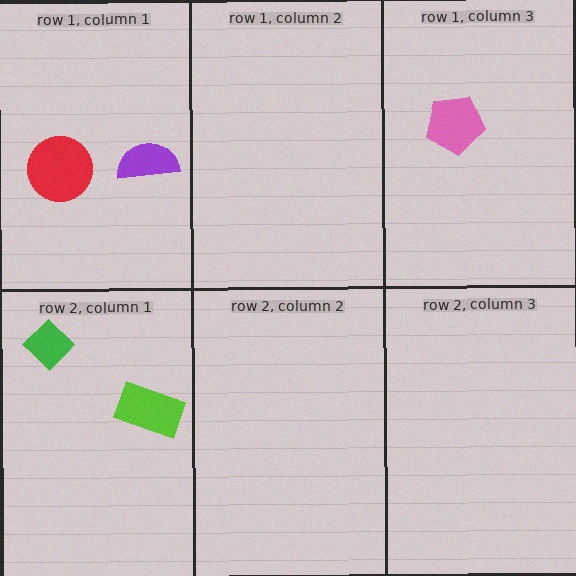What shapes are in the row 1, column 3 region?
The pink pentagon.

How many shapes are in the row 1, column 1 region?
2.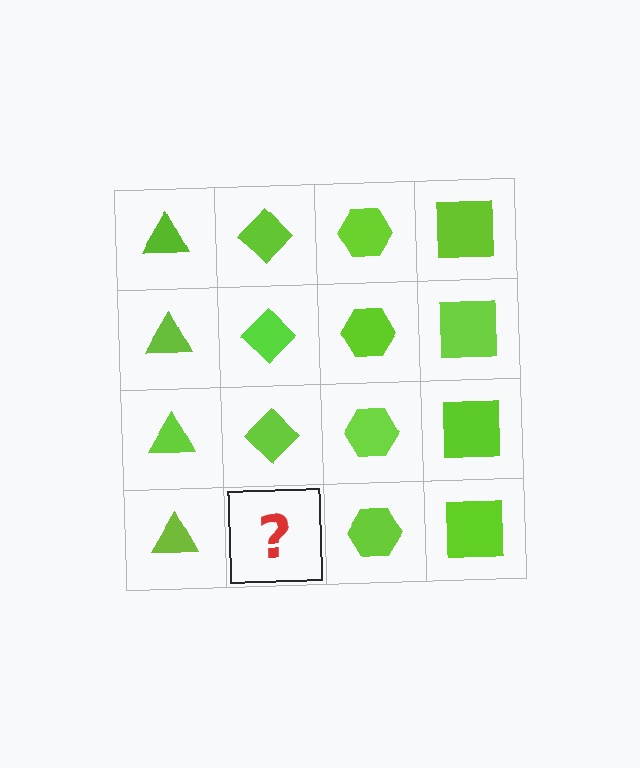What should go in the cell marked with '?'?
The missing cell should contain a lime diamond.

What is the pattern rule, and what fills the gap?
The rule is that each column has a consistent shape. The gap should be filled with a lime diamond.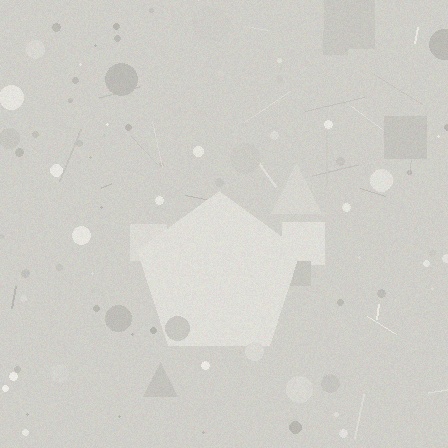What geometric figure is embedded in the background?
A pentagon is embedded in the background.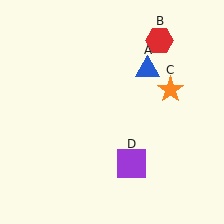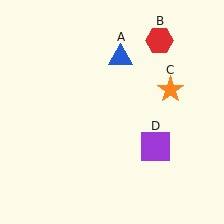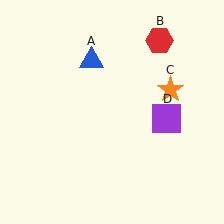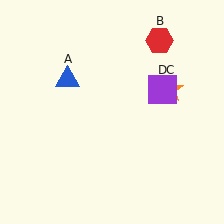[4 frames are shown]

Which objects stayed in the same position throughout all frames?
Red hexagon (object B) and orange star (object C) remained stationary.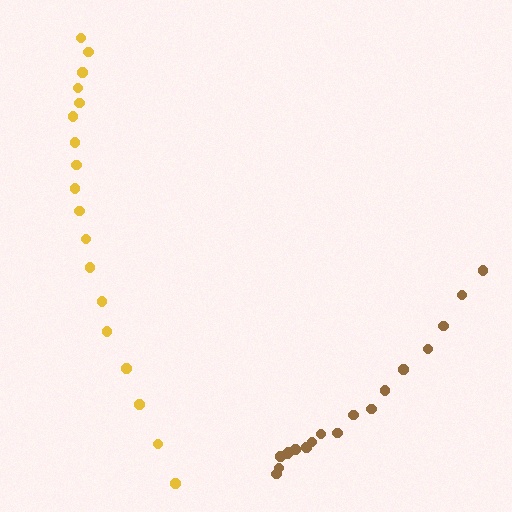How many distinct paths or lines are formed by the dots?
There are 2 distinct paths.